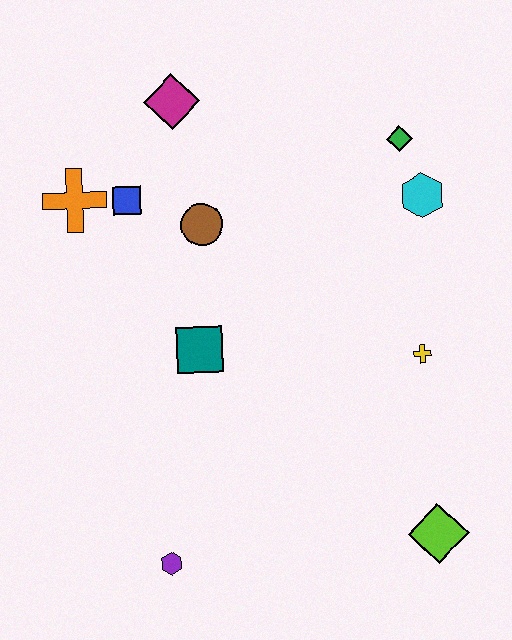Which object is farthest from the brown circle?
The lime diamond is farthest from the brown circle.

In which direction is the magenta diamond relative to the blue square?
The magenta diamond is above the blue square.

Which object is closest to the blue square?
The orange cross is closest to the blue square.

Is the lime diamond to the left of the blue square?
No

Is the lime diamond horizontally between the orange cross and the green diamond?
No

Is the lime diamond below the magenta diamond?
Yes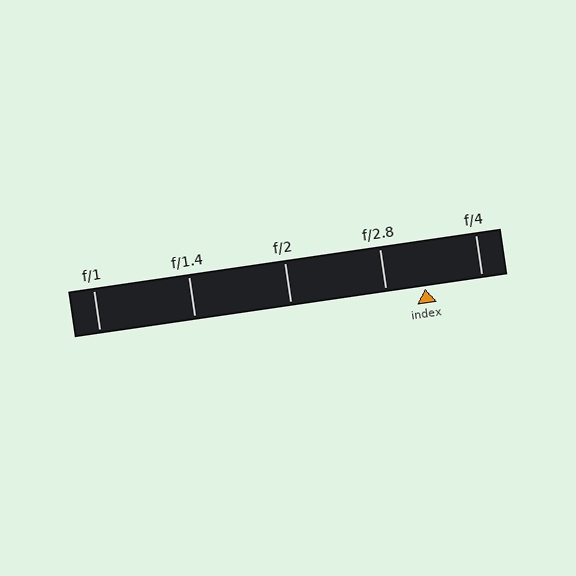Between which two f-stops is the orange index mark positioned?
The index mark is between f/2.8 and f/4.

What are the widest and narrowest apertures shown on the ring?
The widest aperture shown is f/1 and the narrowest is f/4.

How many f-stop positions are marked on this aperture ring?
There are 5 f-stop positions marked.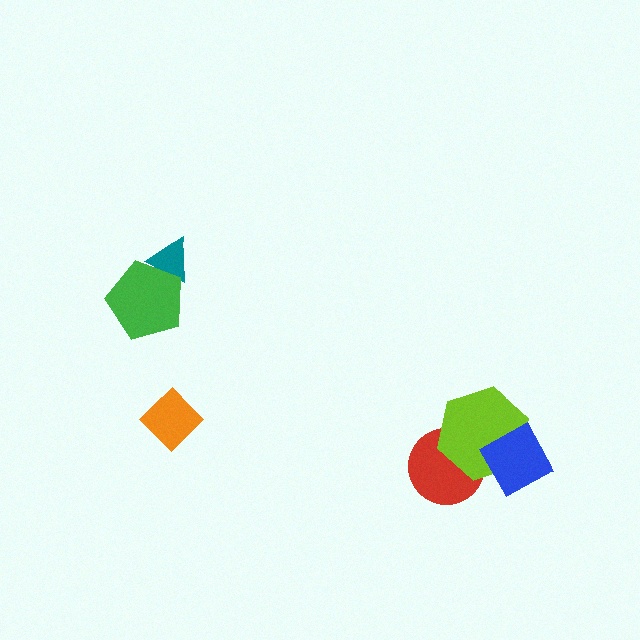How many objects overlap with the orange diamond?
0 objects overlap with the orange diamond.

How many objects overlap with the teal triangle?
1 object overlaps with the teal triangle.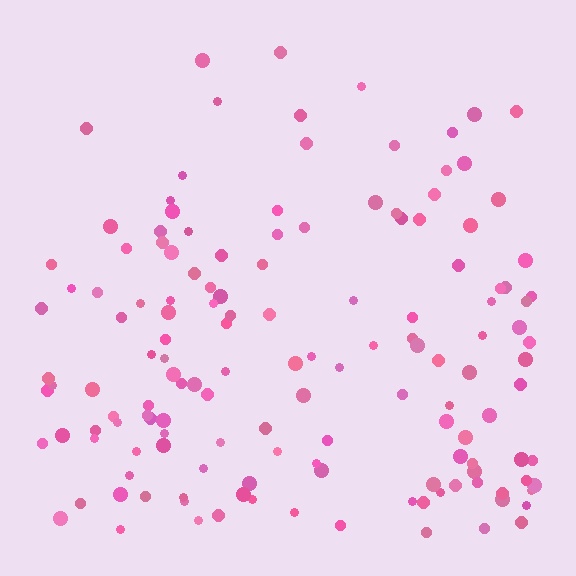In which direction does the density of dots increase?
From top to bottom, with the bottom side densest.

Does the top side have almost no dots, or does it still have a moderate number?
Still a moderate number, just noticeably fewer than the bottom.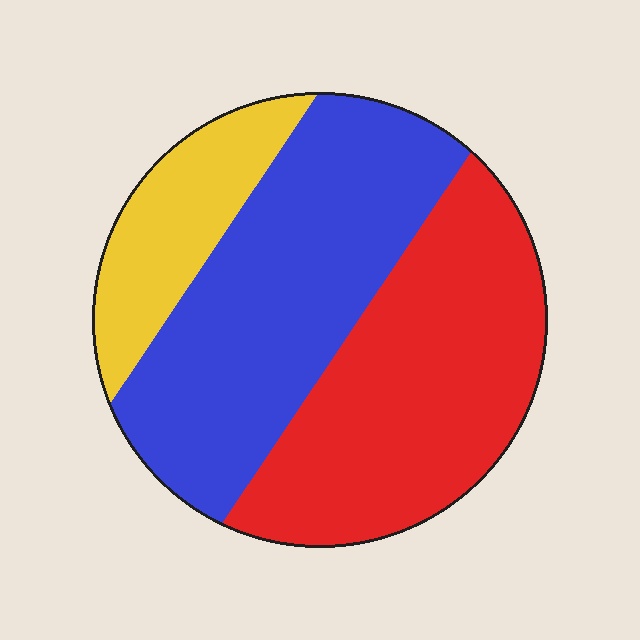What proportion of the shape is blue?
Blue takes up about two fifths (2/5) of the shape.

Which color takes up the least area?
Yellow, at roughly 15%.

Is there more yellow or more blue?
Blue.